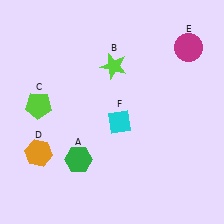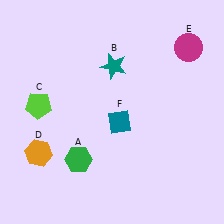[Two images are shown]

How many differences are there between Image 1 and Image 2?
There are 2 differences between the two images.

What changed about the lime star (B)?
In Image 1, B is lime. In Image 2, it changed to teal.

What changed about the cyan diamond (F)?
In Image 1, F is cyan. In Image 2, it changed to teal.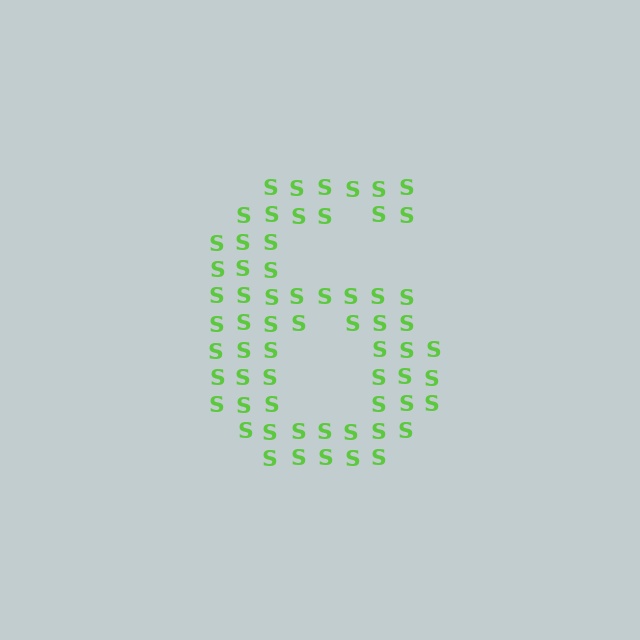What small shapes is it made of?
It is made of small letter S's.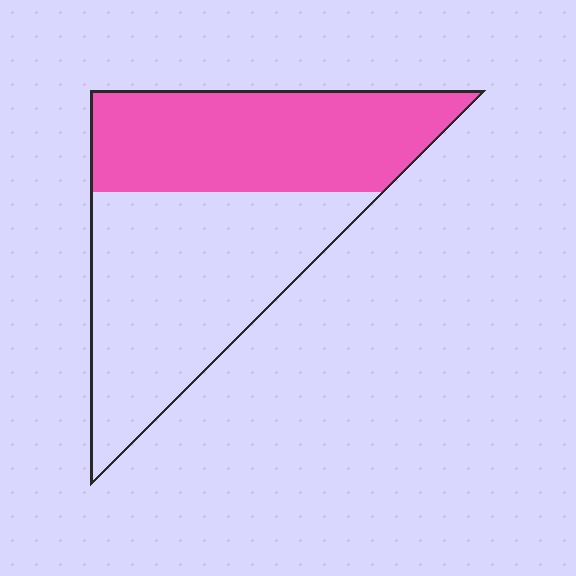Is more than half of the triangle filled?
No.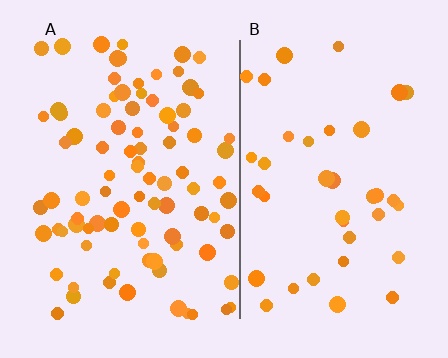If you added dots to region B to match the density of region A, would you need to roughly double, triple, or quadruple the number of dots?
Approximately double.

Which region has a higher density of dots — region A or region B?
A (the left).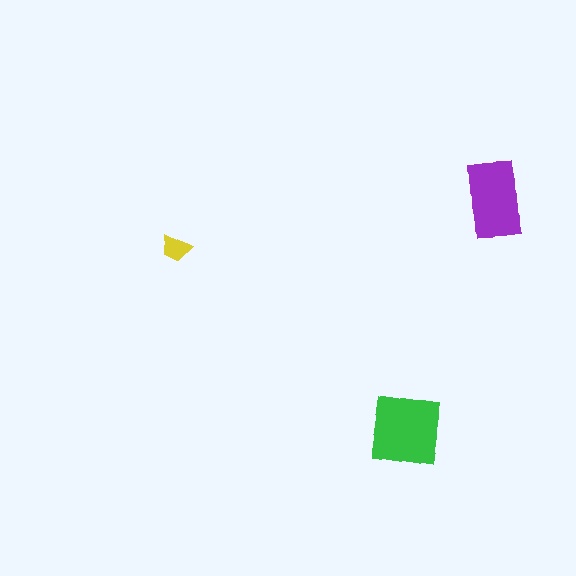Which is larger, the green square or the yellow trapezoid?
The green square.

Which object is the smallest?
The yellow trapezoid.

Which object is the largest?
The green square.